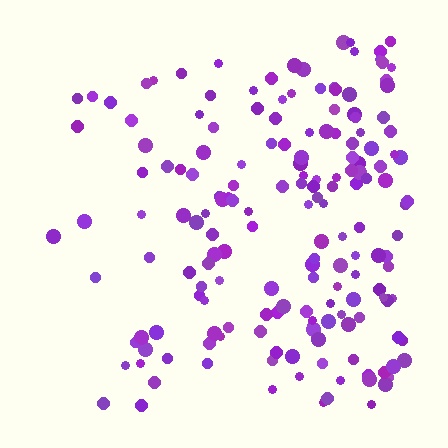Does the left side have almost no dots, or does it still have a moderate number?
Still a moderate number, just noticeably fewer than the right.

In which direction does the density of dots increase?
From left to right, with the right side densest.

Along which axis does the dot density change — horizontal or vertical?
Horizontal.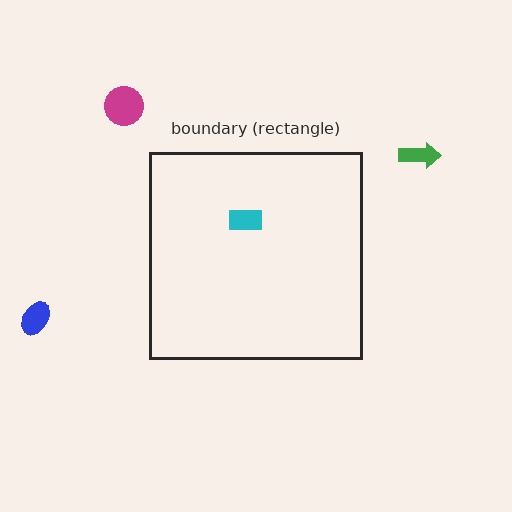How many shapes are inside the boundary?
1 inside, 3 outside.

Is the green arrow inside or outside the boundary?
Outside.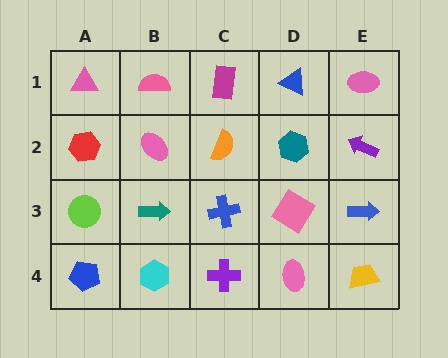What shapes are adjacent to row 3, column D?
A teal hexagon (row 2, column D), a pink ellipse (row 4, column D), a blue cross (row 3, column C), a blue arrow (row 3, column E).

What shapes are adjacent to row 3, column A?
A red hexagon (row 2, column A), a blue pentagon (row 4, column A), a teal arrow (row 3, column B).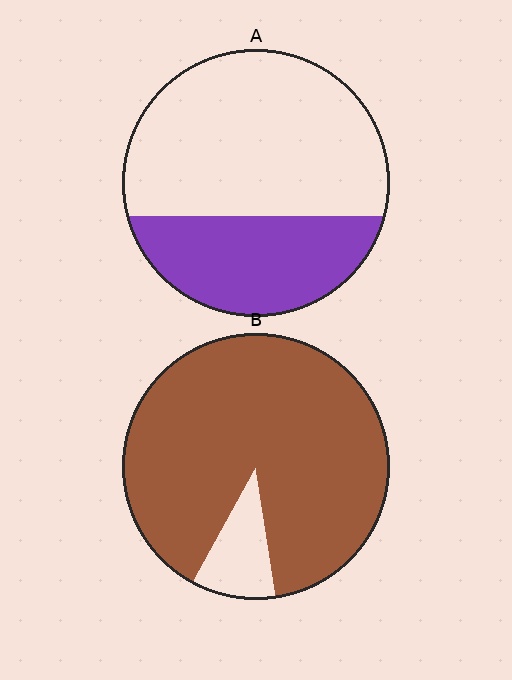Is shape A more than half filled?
No.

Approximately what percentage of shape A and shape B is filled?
A is approximately 35% and B is approximately 90%.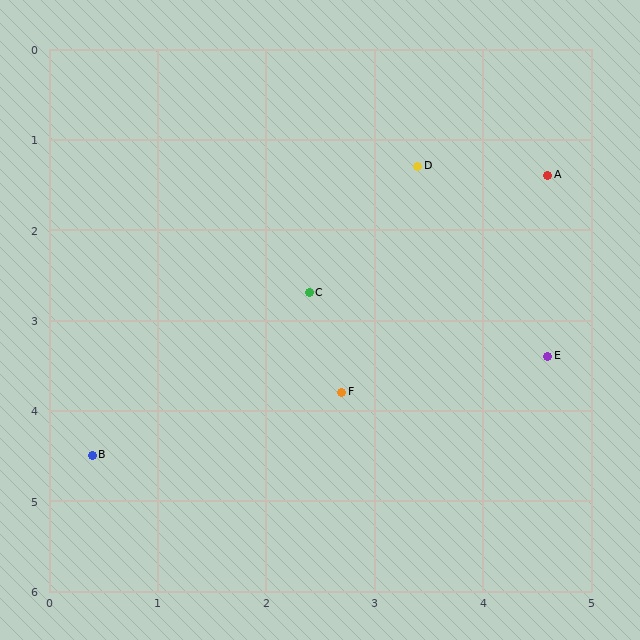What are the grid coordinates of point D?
Point D is at approximately (3.4, 1.3).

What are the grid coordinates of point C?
Point C is at approximately (2.4, 2.7).